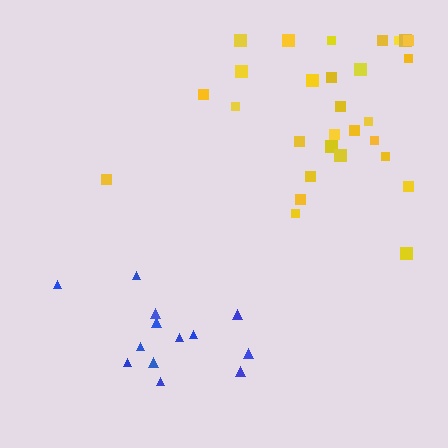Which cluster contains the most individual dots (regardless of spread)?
Yellow (29).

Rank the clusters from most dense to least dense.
blue, yellow.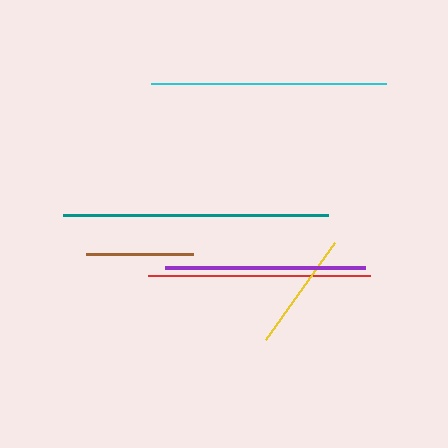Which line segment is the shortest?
The brown line is the shortest at approximately 107 pixels.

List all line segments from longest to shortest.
From longest to shortest: teal, cyan, red, purple, yellow, brown.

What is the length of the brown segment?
The brown segment is approximately 107 pixels long.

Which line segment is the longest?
The teal line is the longest at approximately 265 pixels.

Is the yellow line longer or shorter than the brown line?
The yellow line is longer than the brown line.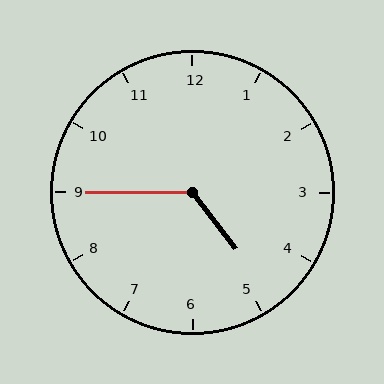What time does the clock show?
4:45.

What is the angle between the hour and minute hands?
Approximately 128 degrees.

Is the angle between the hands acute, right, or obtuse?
It is obtuse.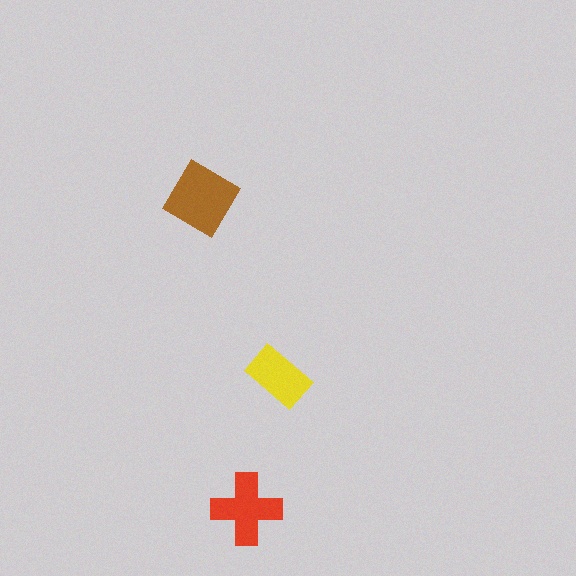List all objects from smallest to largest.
The yellow rectangle, the red cross, the brown diamond.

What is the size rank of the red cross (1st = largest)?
2nd.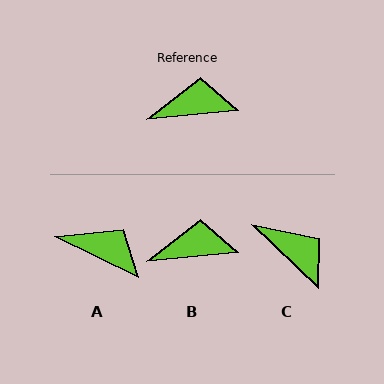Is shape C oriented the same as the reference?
No, it is off by about 50 degrees.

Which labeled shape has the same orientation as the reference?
B.